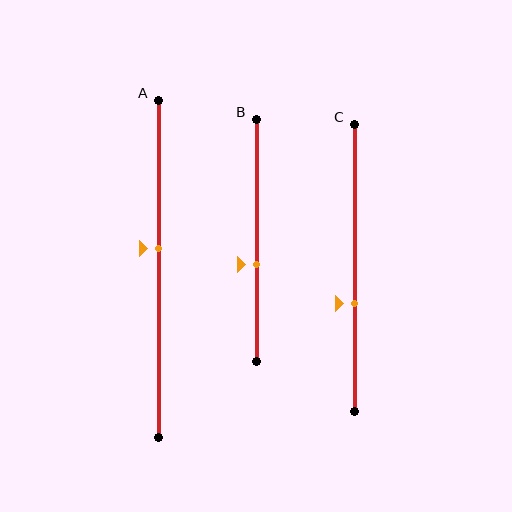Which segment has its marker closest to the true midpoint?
Segment A has its marker closest to the true midpoint.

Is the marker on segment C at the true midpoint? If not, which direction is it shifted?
No, the marker on segment C is shifted downward by about 12% of the segment length.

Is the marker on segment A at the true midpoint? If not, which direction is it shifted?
No, the marker on segment A is shifted upward by about 6% of the segment length.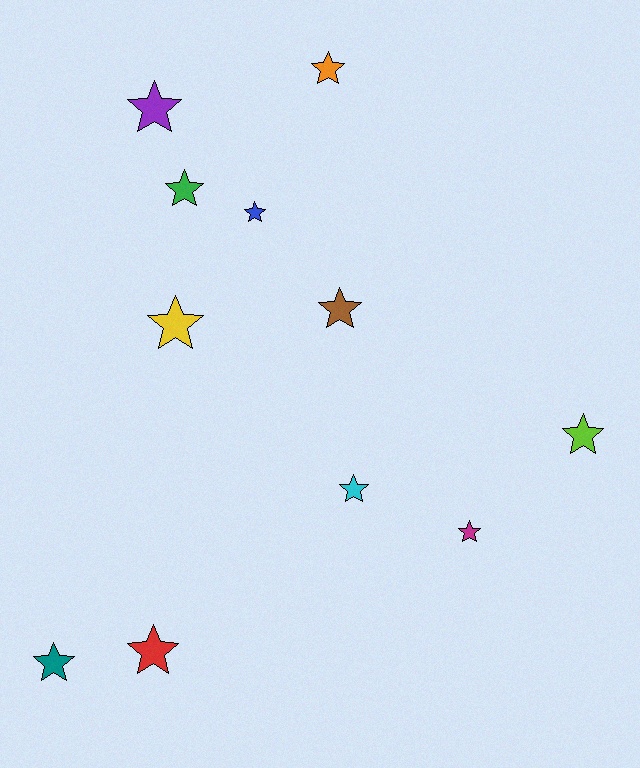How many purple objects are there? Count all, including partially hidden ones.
There is 1 purple object.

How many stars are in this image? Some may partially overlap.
There are 11 stars.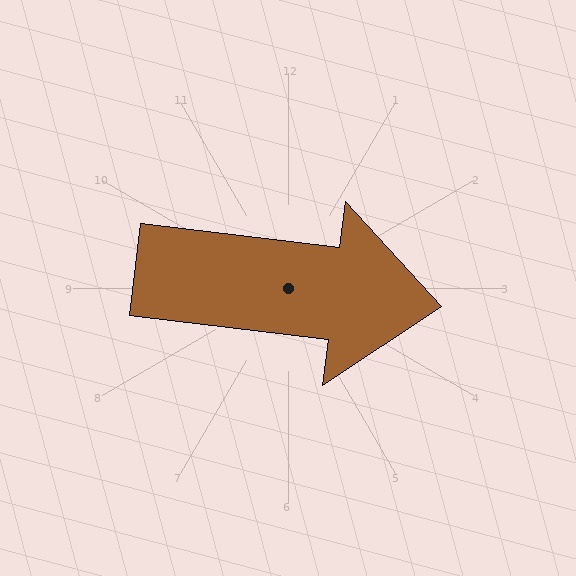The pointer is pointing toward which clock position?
Roughly 3 o'clock.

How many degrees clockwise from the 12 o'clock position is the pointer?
Approximately 97 degrees.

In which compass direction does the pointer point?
East.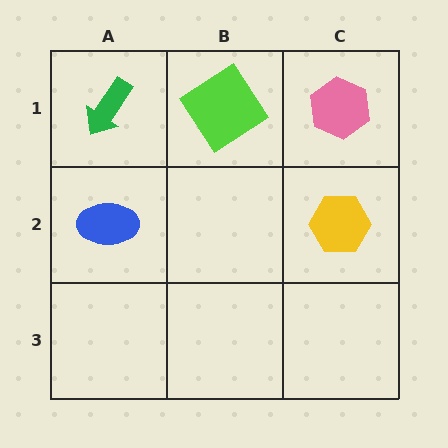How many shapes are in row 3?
0 shapes.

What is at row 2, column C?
A yellow hexagon.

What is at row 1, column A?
A green arrow.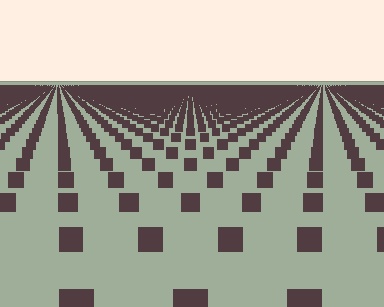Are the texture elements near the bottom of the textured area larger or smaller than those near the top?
Larger. Near the bottom, elements are closer to the viewer and appear at a bigger on-screen size.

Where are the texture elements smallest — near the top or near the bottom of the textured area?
Near the top.